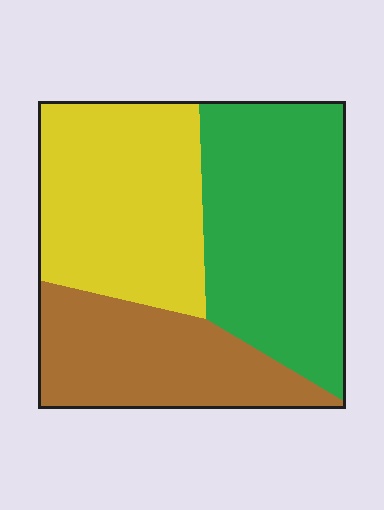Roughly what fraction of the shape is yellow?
Yellow takes up between a quarter and a half of the shape.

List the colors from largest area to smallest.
From largest to smallest: green, yellow, brown.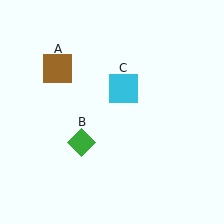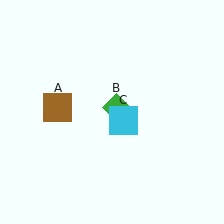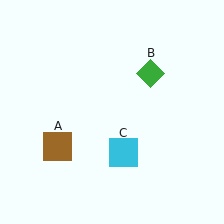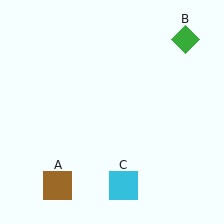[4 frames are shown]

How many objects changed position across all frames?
3 objects changed position: brown square (object A), green diamond (object B), cyan square (object C).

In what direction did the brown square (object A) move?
The brown square (object A) moved down.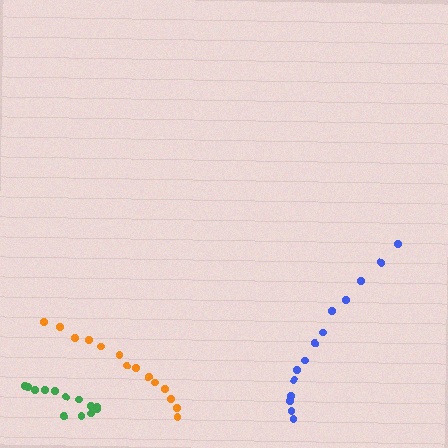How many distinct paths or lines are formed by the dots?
There are 3 distinct paths.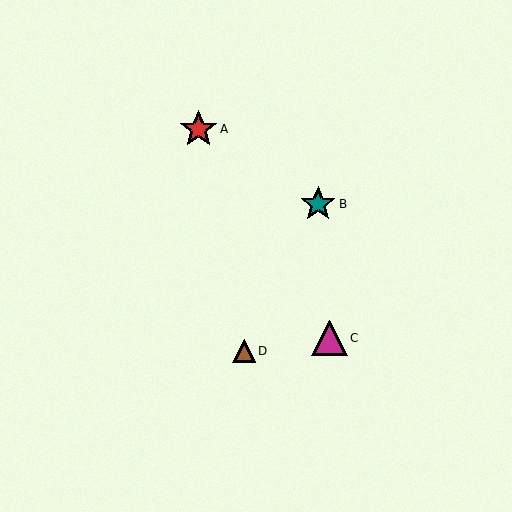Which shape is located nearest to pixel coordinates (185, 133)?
The red star (labeled A) at (199, 129) is nearest to that location.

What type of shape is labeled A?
Shape A is a red star.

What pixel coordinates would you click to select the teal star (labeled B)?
Click at (318, 204) to select the teal star B.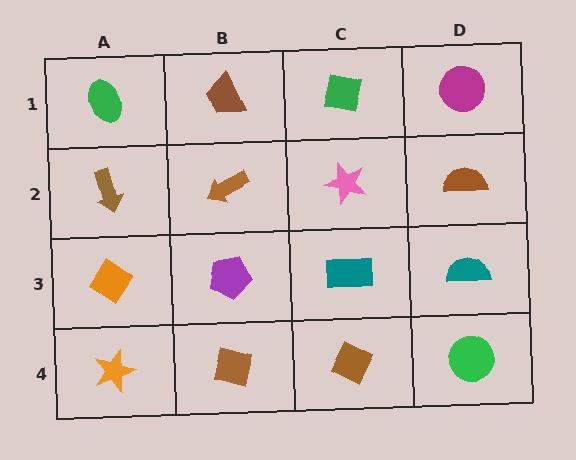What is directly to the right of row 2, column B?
A pink star.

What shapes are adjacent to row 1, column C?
A pink star (row 2, column C), a brown trapezoid (row 1, column B), a magenta circle (row 1, column D).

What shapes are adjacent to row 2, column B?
A brown trapezoid (row 1, column B), a purple pentagon (row 3, column B), a brown arrow (row 2, column A), a pink star (row 2, column C).